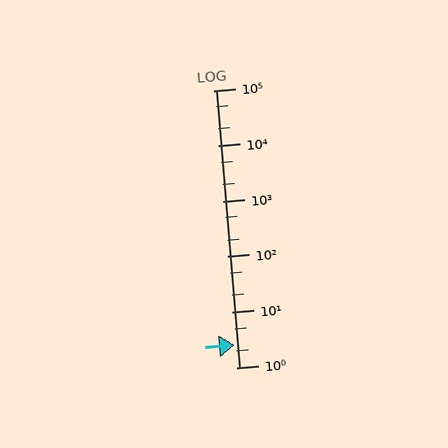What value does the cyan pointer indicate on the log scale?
The pointer indicates approximately 2.5.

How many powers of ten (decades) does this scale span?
The scale spans 5 decades, from 1 to 100000.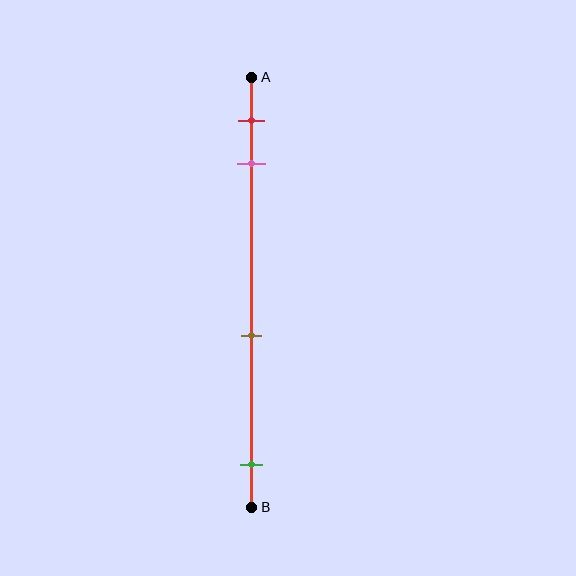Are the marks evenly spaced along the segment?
No, the marks are not evenly spaced.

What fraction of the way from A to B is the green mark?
The green mark is approximately 90% (0.9) of the way from A to B.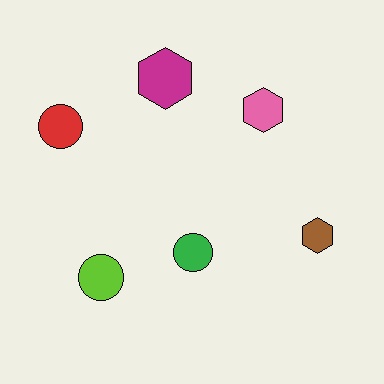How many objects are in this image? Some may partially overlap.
There are 6 objects.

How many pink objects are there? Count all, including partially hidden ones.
There is 1 pink object.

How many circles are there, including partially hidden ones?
There are 3 circles.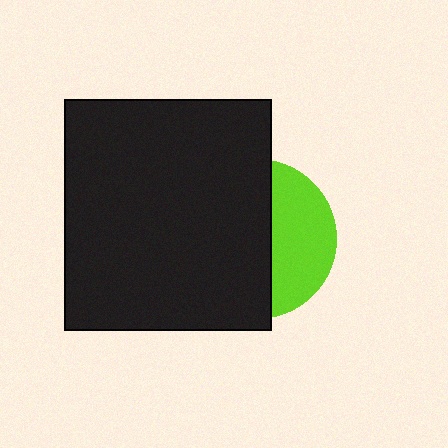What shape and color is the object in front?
The object in front is a black rectangle.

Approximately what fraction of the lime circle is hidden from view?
Roughly 61% of the lime circle is hidden behind the black rectangle.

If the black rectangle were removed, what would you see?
You would see the complete lime circle.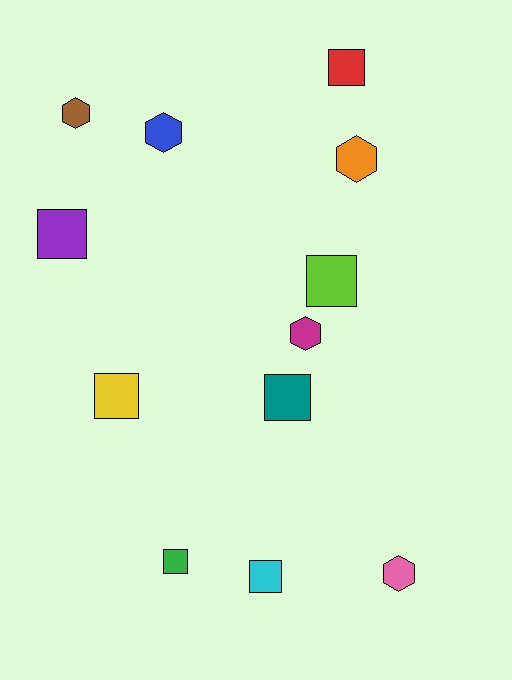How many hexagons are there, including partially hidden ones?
There are 5 hexagons.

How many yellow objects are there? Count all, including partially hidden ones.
There is 1 yellow object.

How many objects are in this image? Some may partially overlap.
There are 12 objects.